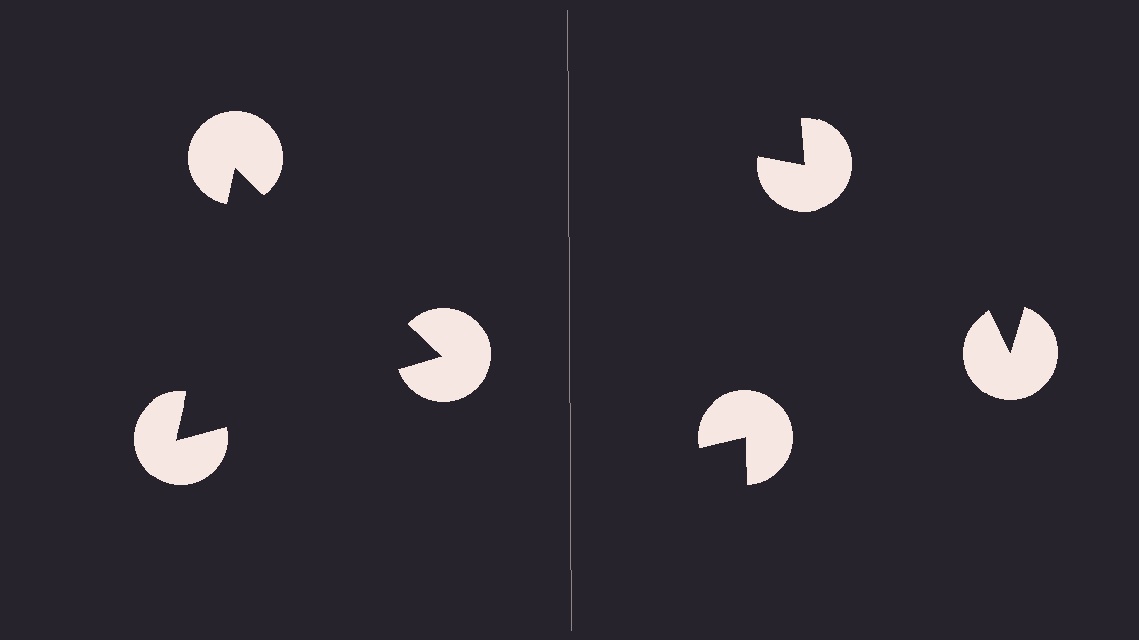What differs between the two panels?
The pac-man discs are positioned identically on both sides; only the wedge orientations differ. On the left they align to a triangle; on the right they are misaligned.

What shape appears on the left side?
An illusory triangle.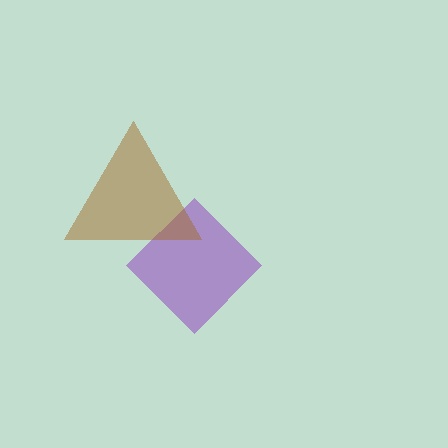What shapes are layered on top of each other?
The layered shapes are: a purple diamond, a brown triangle.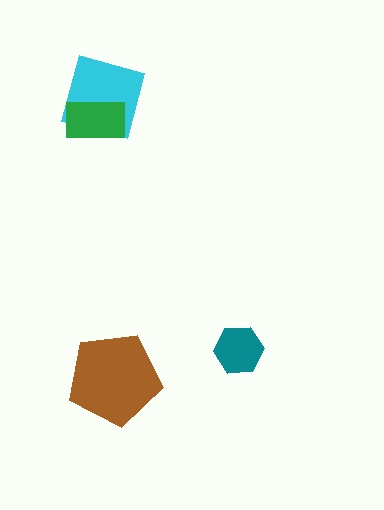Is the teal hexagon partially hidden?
No, no other shape covers it.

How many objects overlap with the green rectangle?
1 object overlaps with the green rectangle.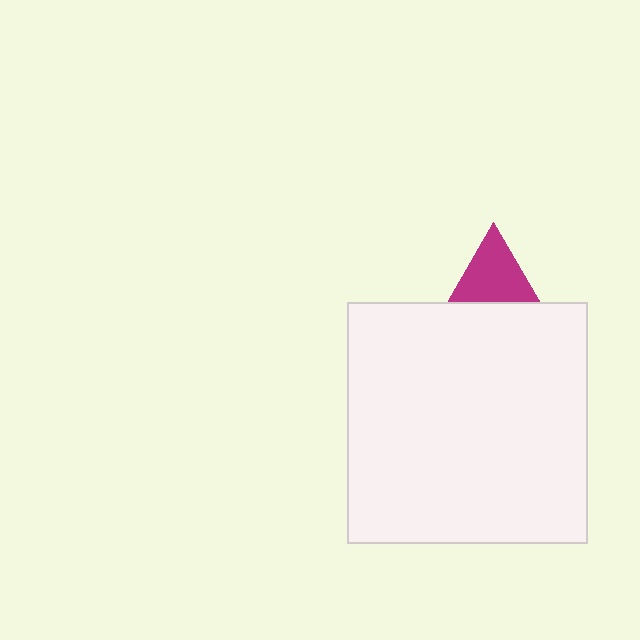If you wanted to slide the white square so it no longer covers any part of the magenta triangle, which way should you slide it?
Slide it down — that is the most direct way to separate the two shapes.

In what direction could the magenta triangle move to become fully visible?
The magenta triangle could move up. That would shift it out from behind the white square entirely.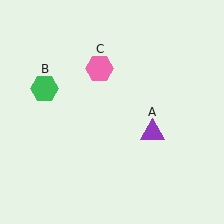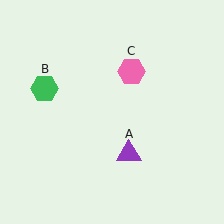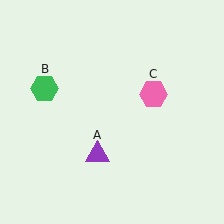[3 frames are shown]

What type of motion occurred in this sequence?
The purple triangle (object A), pink hexagon (object C) rotated clockwise around the center of the scene.